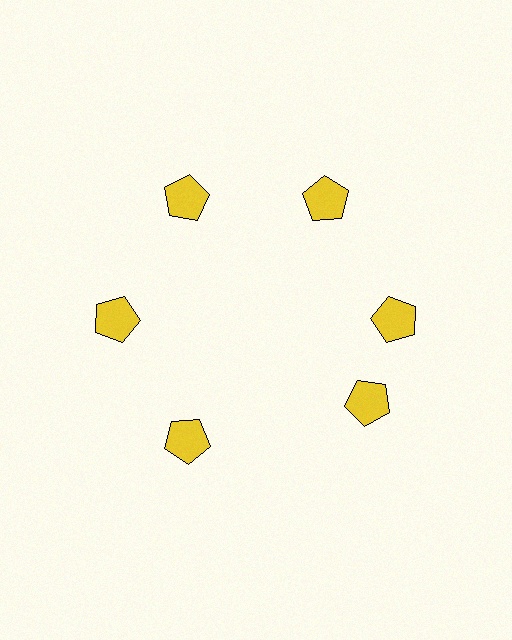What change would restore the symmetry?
The symmetry would be restored by rotating it back into even spacing with its neighbors so that all 6 pentagons sit at equal angles and equal distance from the center.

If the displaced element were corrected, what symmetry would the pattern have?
It would have 6-fold rotational symmetry — the pattern would map onto itself every 60 degrees.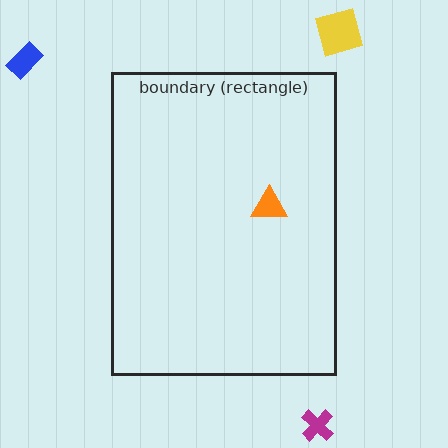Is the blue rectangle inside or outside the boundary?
Outside.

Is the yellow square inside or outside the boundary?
Outside.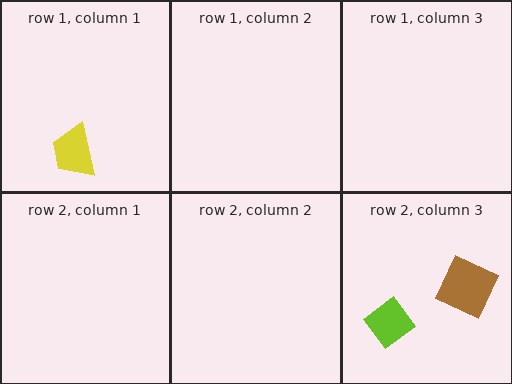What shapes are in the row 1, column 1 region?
The yellow trapezoid.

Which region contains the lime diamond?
The row 2, column 3 region.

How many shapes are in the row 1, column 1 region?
1.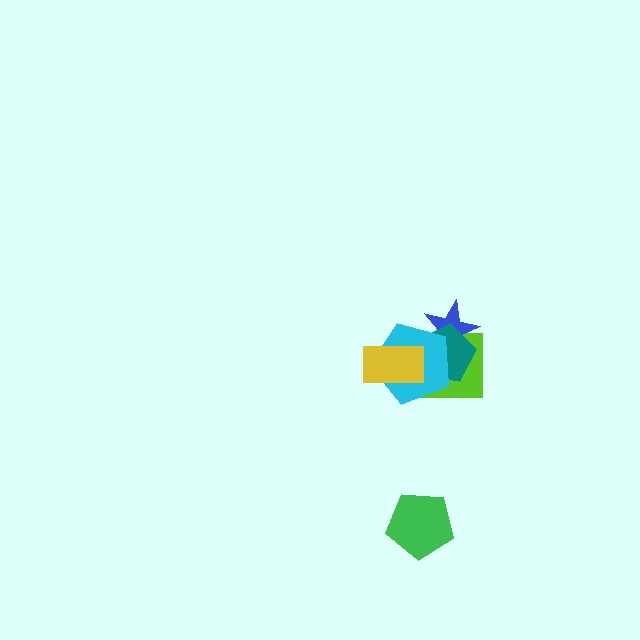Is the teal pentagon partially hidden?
Yes, it is partially covered by another shape.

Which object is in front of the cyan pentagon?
The yellow rectangle is in front of the cyan pentagon.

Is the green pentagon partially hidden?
No, no other shape covers it.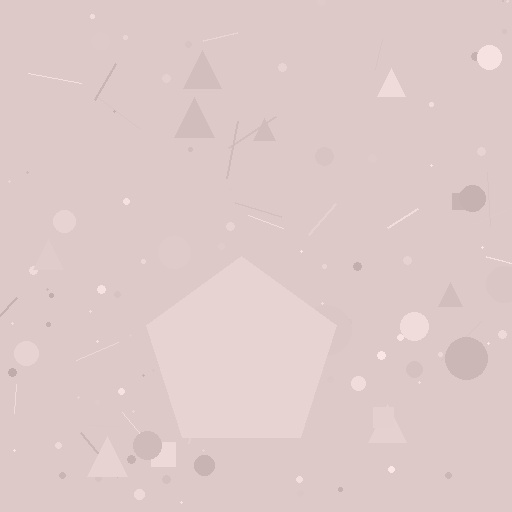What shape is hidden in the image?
A pentagon is hidden in the image.